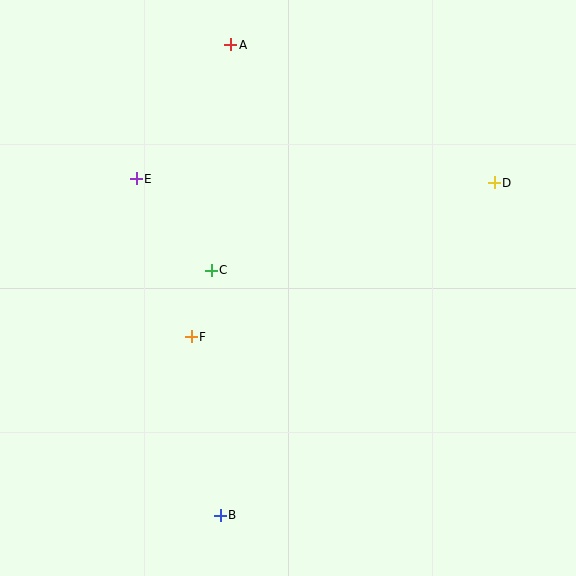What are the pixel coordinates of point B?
Point B is at (220, 515).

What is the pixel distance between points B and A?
The distance between B and A is 471 pixels.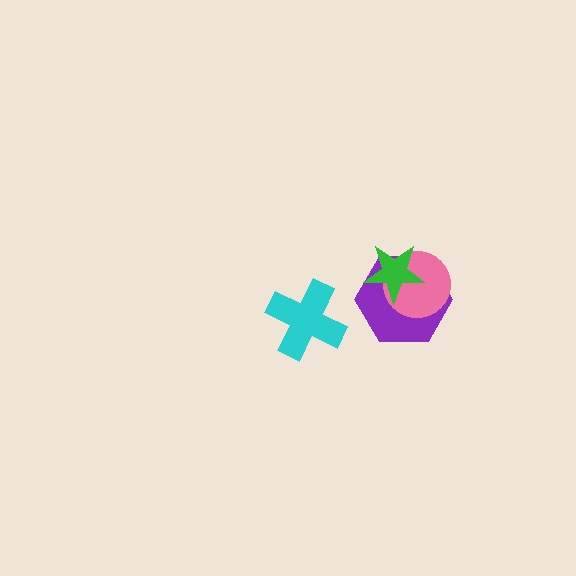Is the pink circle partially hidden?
Yes, it is partially covered by another shape.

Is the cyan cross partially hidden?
No, no other shape covers it.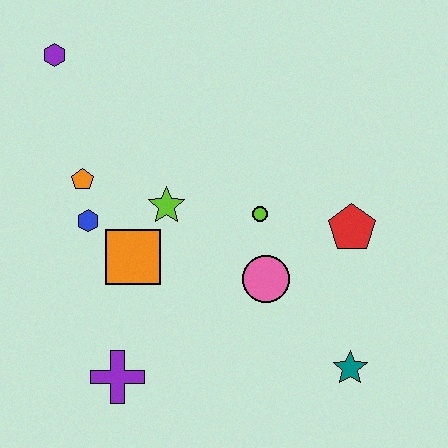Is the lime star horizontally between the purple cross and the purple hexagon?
No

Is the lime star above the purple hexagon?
No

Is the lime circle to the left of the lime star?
No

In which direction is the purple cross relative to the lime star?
The purple cross is below the lime star.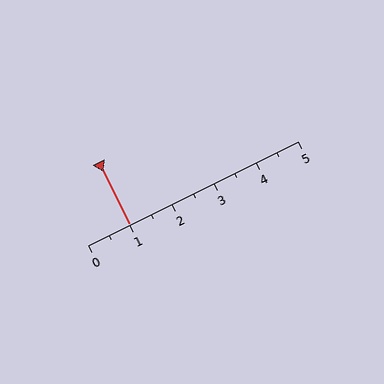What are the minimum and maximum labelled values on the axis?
The axis runs from 0 to 5.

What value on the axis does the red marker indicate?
The marker indicates approximately 1.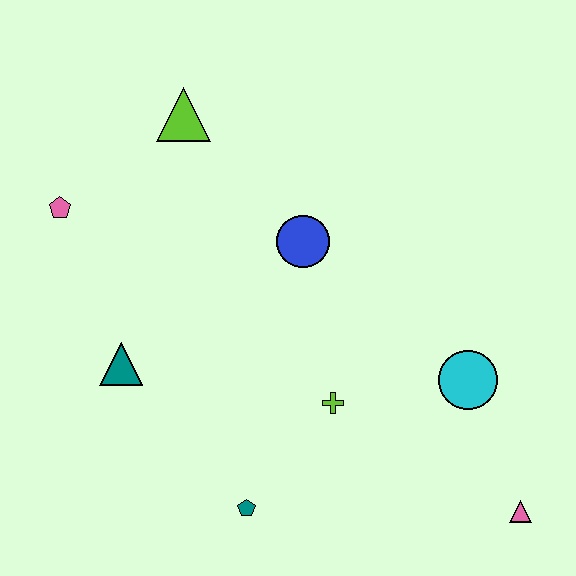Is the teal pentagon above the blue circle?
No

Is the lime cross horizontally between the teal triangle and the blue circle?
No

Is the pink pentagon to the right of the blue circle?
No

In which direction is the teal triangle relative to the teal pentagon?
The teal triangle is above the teal pentagon.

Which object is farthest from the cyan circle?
The pink pentagon is farthest from the cyan circle.